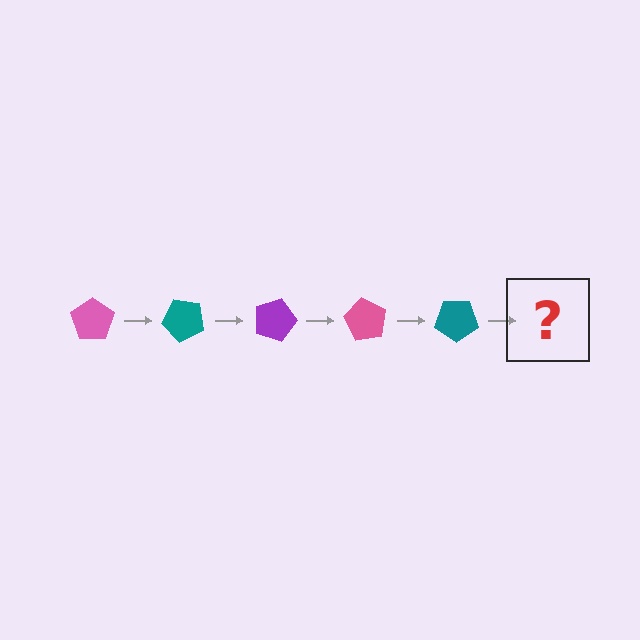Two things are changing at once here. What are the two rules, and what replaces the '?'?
The two rules are that it rotates 45 degrees each step and the color cycles through pink, teal, and purple. The '?' should be a purple pentagon, rotated 225 degrees from the start.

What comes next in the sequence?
The next element should be a purple pentagon, rotated 225 degrees from the start.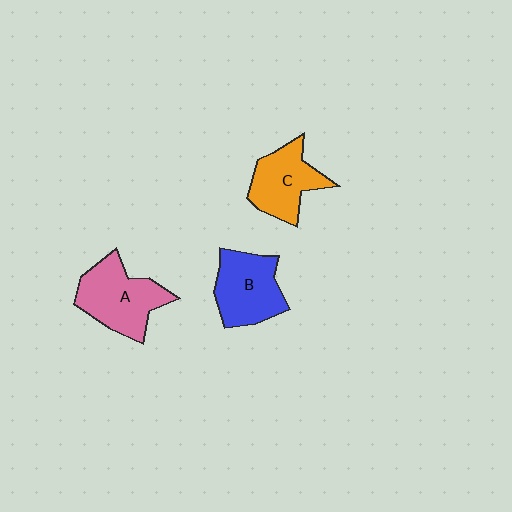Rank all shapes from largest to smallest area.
From largest to smallest: A (pink), B (blue), C (orange).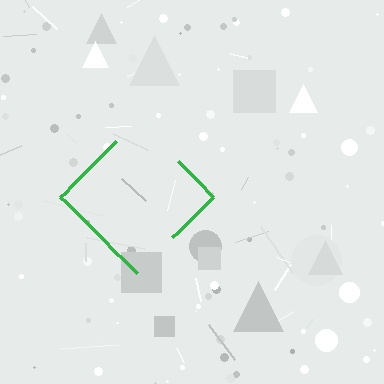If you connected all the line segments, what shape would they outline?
They would outline a diamond.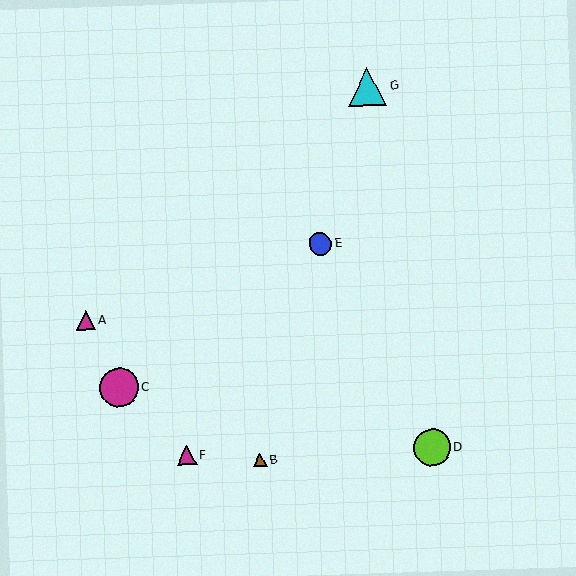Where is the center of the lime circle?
The center of the lime circle is at (432, 448).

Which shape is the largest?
The magenta circle (labeled C) is the largest.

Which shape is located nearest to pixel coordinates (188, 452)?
The magenta triangle (labeled F) at (187, 455) is nearest to that location.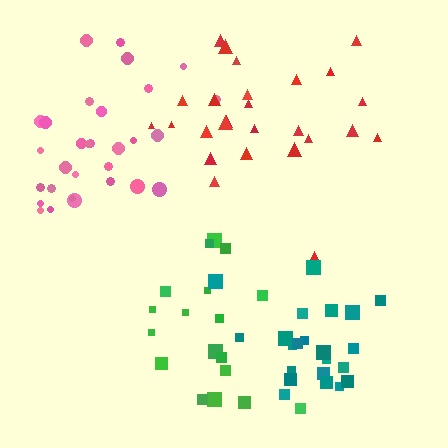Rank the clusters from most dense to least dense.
teal, pink, red, green.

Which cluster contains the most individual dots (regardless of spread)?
Pink (30).